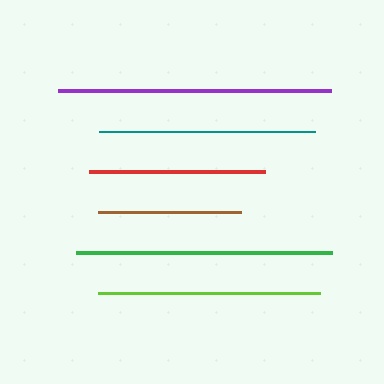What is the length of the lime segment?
The lime segment is approximately 222 pixels long.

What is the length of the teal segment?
The teal segment is approximately 216 pixels long.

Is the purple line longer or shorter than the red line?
The purple line is longer than the red line.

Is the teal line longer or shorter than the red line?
The teal line is longer than the red line.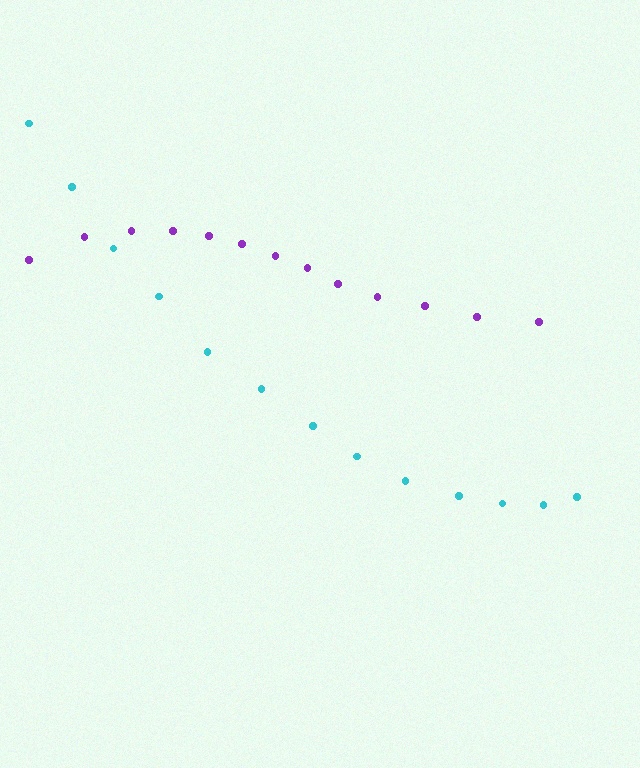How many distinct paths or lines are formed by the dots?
There are 2 distinct paths.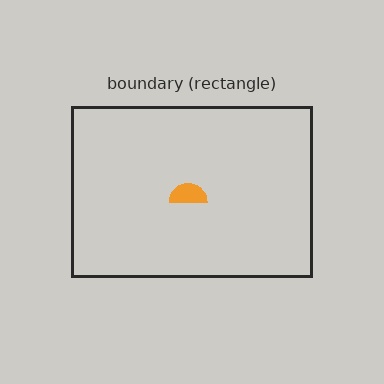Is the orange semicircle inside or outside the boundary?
Inside.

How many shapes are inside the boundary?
1 inside, 0 outside.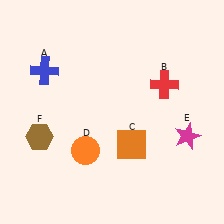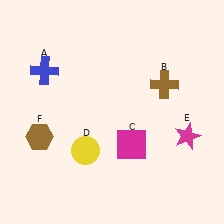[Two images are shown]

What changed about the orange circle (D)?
In Image 1, D is orange. In Image 2, it changed to yellow.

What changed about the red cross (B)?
In Image 1, B is red. In Image 2, it changed to brown.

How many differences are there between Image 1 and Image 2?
There are 3 differences between the two images.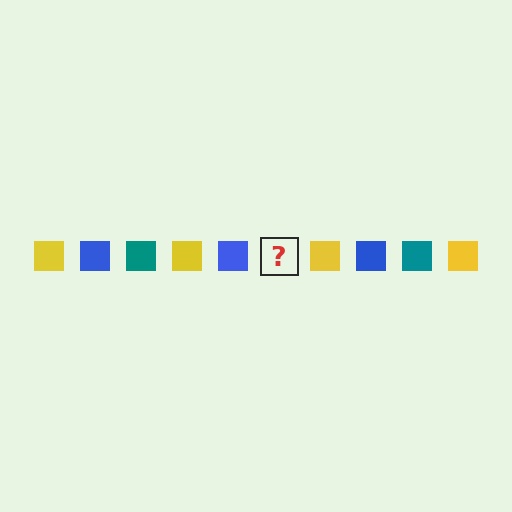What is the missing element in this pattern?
The missing element is a teal square.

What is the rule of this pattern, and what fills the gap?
The rule is that the pattern cycles through yellow, blue, teal squares. The gap should be filled with a teal square.